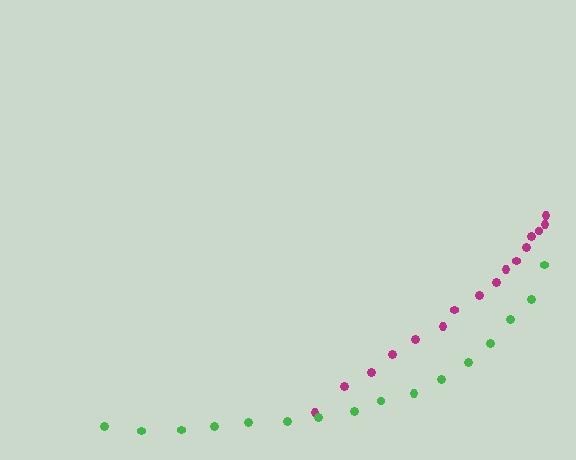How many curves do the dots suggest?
There are 2 distinct paths.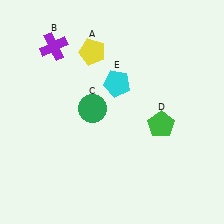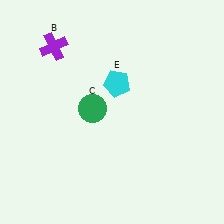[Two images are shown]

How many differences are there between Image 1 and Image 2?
There are 2 differences between the two images.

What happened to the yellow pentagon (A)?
The yellow pentagon (A) was removed in Image 2. It was in the top-left area of Image 1.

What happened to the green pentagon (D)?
The green pentagon (D) was removed in Image 2. It was in the bottom-right area of Image 1.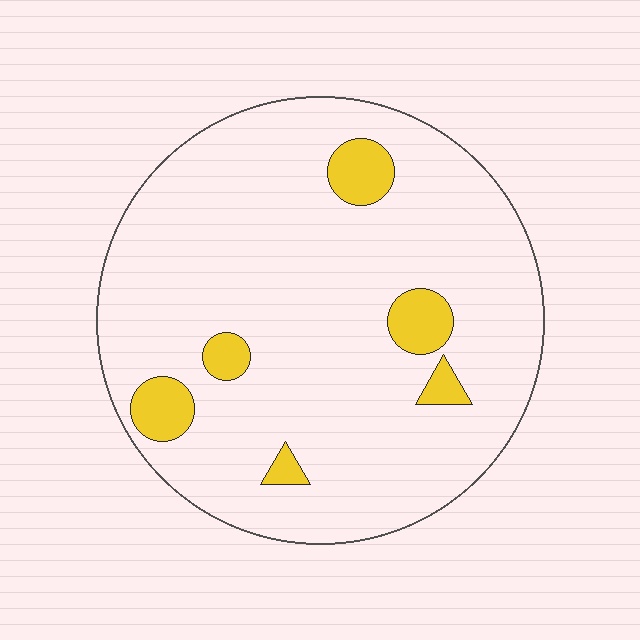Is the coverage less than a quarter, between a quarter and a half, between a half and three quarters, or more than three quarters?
Less than a quarter.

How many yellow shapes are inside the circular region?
6.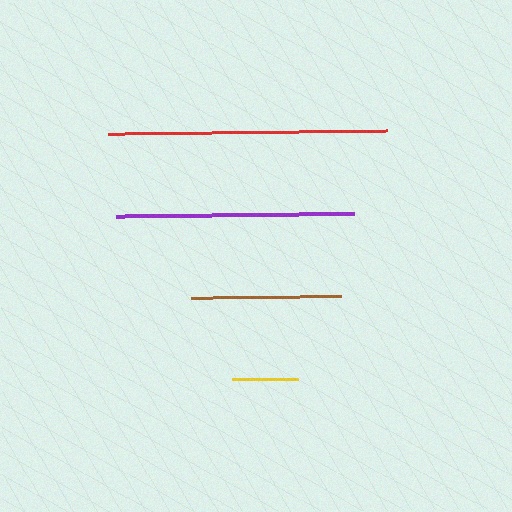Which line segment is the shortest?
The yellow line is the shortest at approximately 65 pixels.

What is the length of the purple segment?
The purple segment is approximately 239 pixels long.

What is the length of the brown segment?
The brown segment is approximately 151 pixels long.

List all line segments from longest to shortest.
From longest to shortest: red, purple, brown, yellow.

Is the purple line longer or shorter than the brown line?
The purple line is longer than the brown line.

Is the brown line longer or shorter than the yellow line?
The brown line is longer than the yellow line.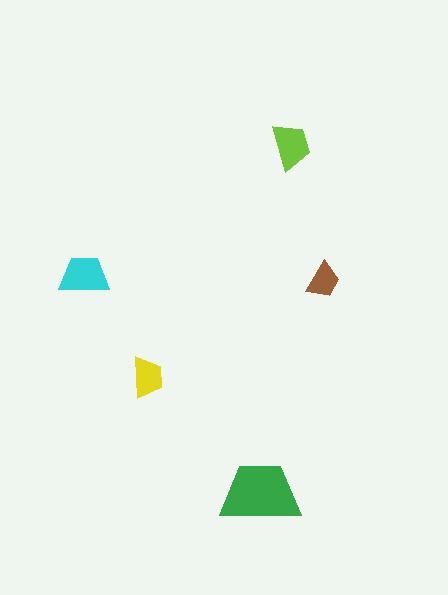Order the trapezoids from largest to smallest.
the green one, the cyan one, the lime one, the yellow one, the brown one.